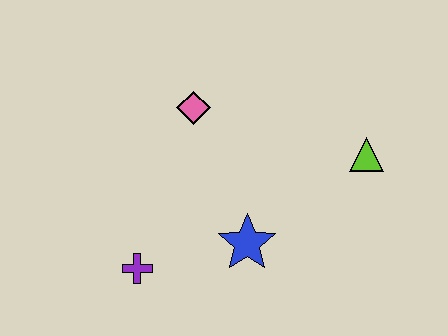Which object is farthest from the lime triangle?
The purple cross is farthest from the lime triangle.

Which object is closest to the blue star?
The purple cross is closest to the blue star.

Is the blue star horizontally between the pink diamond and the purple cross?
No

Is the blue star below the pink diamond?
Yes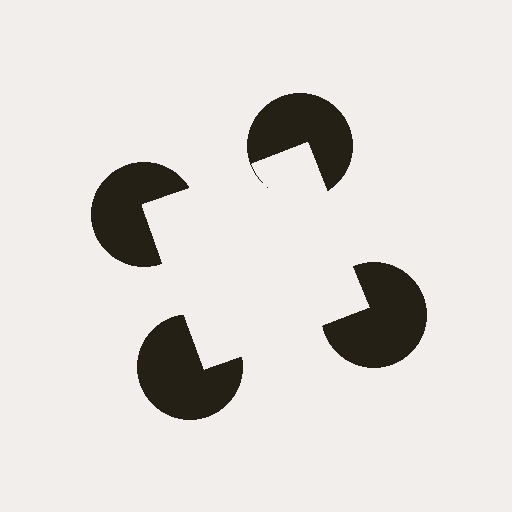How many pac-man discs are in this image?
There are 4 — one at each vertex of the illusory square.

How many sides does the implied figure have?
4 sides.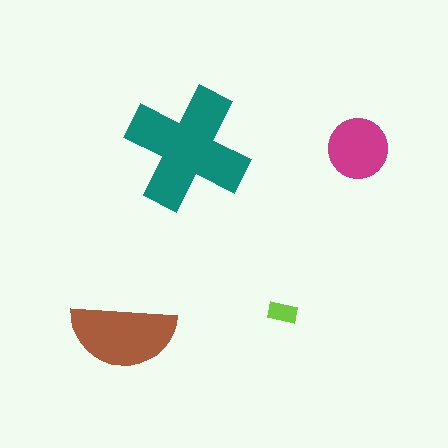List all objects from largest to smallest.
The teal cross, the brown semicircle, the magenta circle, the lime rectangle.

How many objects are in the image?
There are 4 objects in the image.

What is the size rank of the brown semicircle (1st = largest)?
2nd.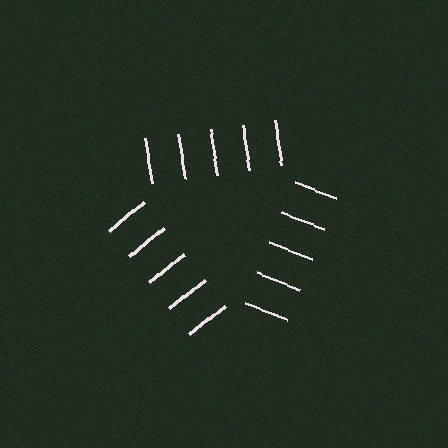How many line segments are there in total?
15 — 5 along each of the 3 edges.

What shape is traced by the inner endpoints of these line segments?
An illusory triangle — the line segments terminate on its edges but no continuous stroke is drawn.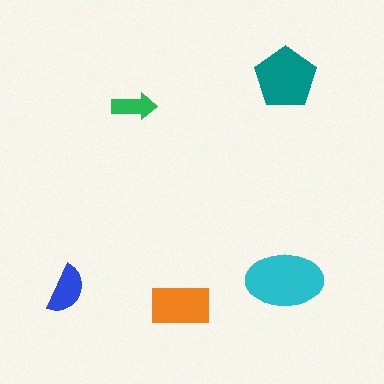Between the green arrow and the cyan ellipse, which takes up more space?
The cyan ellipse.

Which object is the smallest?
The green arrow.